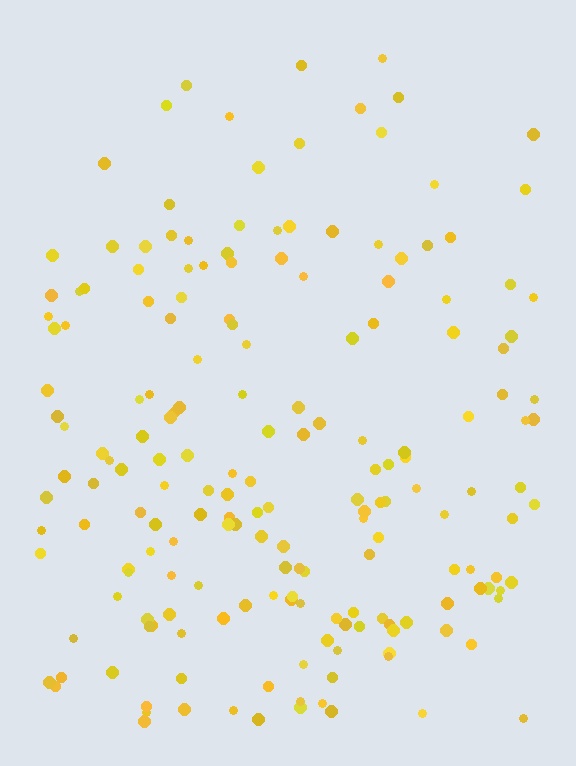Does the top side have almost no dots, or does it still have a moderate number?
Still a moderate number, just noticeably fewer than the bottom.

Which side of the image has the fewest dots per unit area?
The top.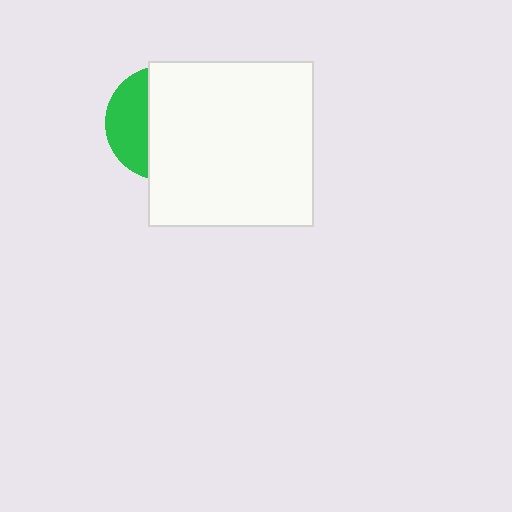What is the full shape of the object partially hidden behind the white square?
The partially hidden object is a green circle.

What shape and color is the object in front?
The object in front is a white square.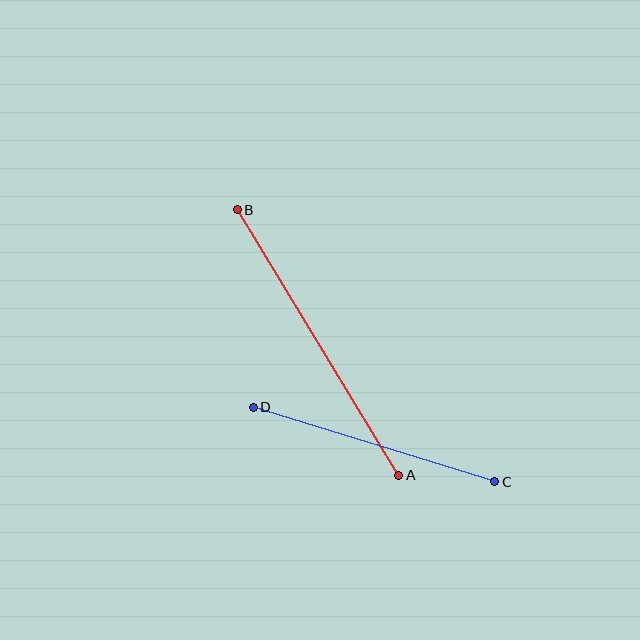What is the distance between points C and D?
The distance is approximately 253 pixels.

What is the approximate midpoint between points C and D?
The midpoint is at approximately (374, 445) pixels.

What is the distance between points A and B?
The distance is approximately 311 pixels.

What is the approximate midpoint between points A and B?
The midpoint is at approximately (318, 342) pixels.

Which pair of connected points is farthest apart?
Points A and B are farthest apart.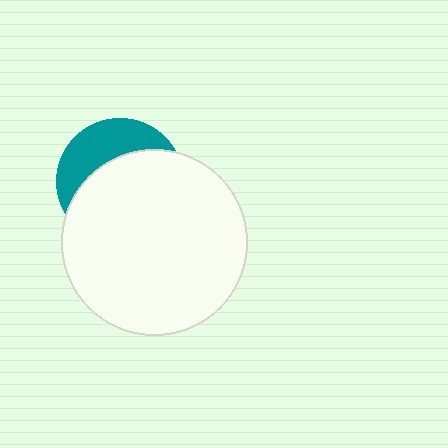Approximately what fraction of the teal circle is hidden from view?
Roughly 65% of the teal circle is hidden behind the white circle.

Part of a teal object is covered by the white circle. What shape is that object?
It is a circle.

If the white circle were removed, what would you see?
You would see the complete teal circle.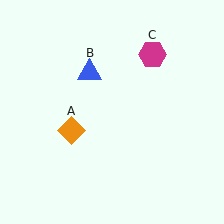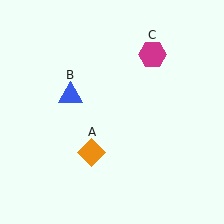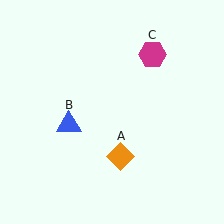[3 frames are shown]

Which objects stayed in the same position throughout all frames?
Magenta hexagon (object C) remained stationary.